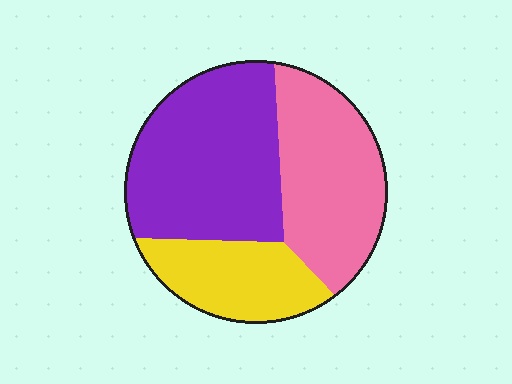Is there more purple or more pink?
Purple.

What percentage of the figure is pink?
Pink covers around 35% of the figure.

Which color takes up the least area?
Yellow, at roughly 20%.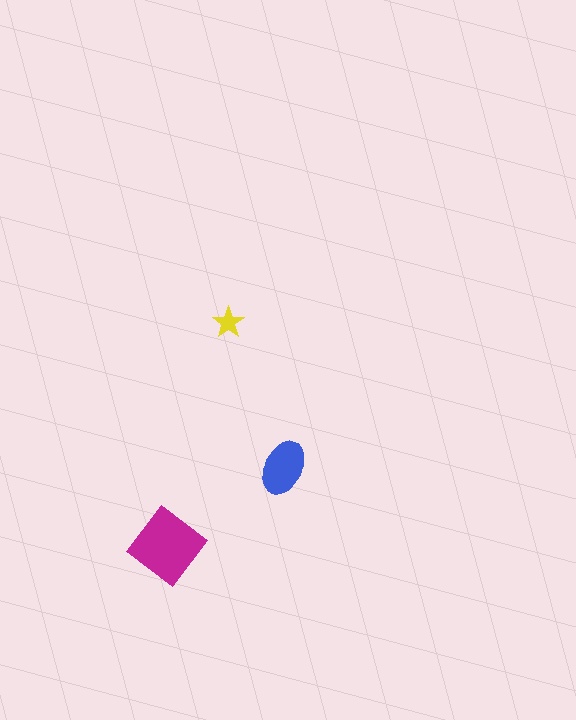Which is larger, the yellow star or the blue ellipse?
The blue ellipse.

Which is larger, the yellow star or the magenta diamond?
The magenta diamond.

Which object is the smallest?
The yellow star.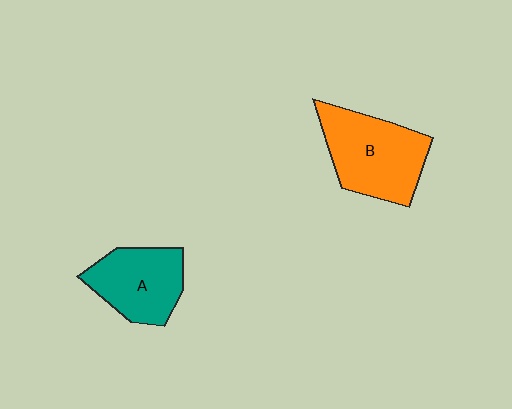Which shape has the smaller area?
Shape A (teal).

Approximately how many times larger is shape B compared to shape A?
Approximately 1.3 times.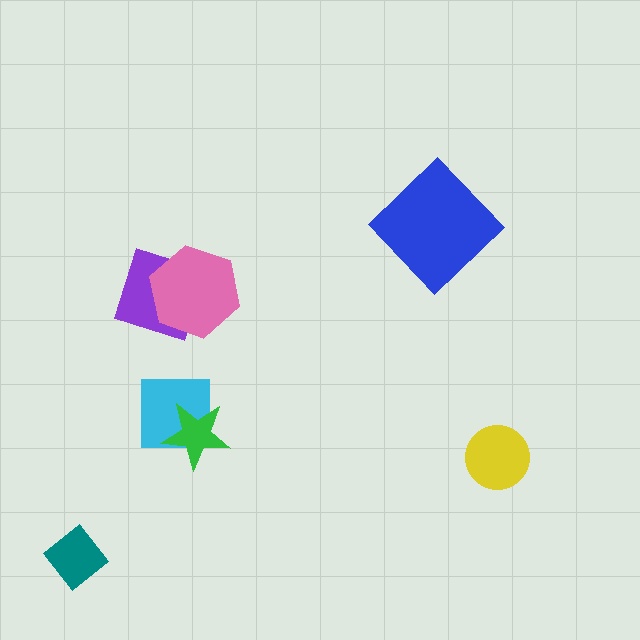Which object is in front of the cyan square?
The green star is in front of the cyan square.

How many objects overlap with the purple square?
1 object overlaps with the purple square.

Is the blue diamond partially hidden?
No, no other shape covers it.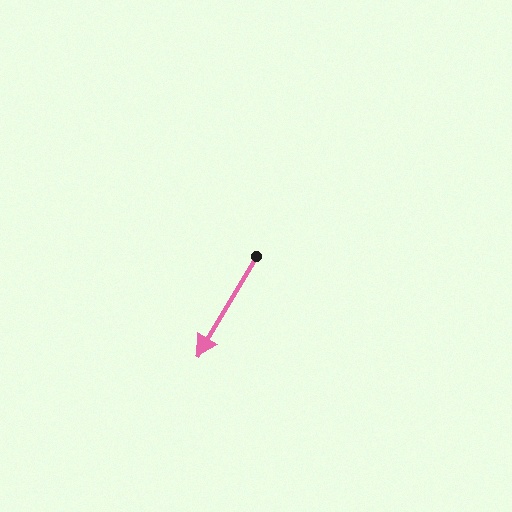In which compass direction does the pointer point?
Southwest.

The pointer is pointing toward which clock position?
Roughly 7 o'clock.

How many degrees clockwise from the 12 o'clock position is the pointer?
Approximately 211 degrees.